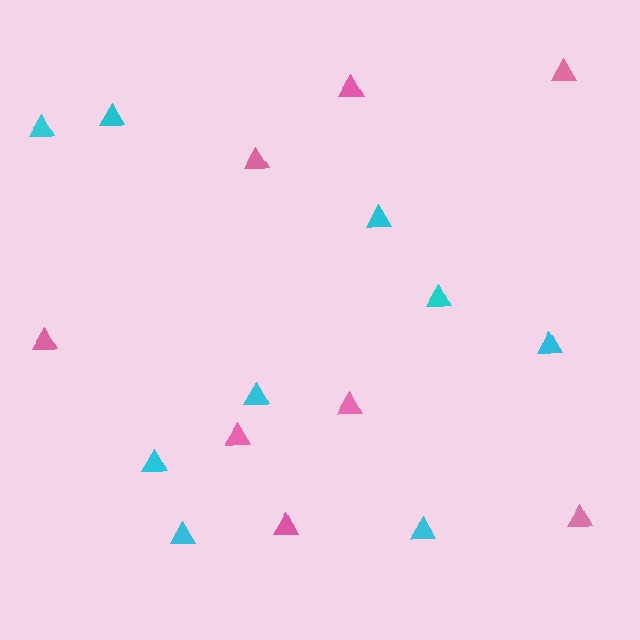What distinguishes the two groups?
There are 2 groups: one group of pink triangles (8) and one group of cyan triangles (9).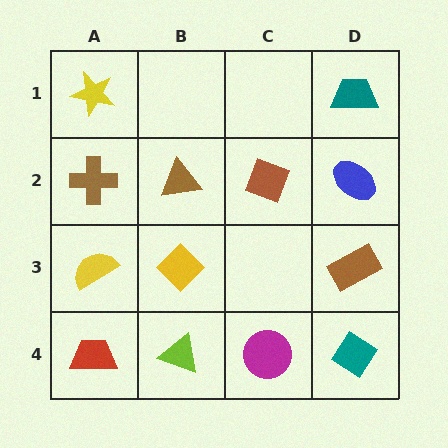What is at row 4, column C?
A magenta circle.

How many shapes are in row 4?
4 shapes.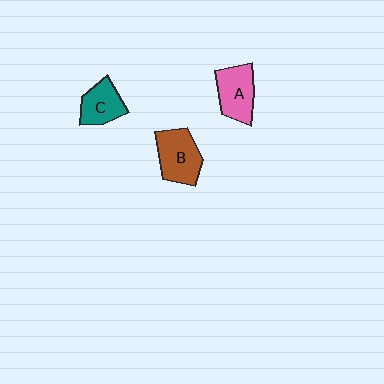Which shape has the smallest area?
Shape C (teal).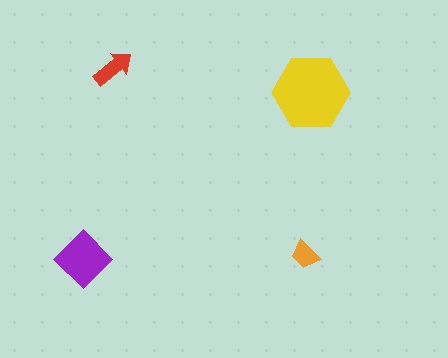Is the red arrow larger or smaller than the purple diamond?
Smaller.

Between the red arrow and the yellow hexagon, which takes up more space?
The yellow hexagon.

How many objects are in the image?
There are 4 objects in the image.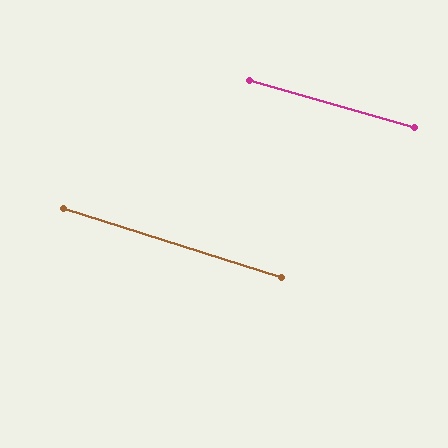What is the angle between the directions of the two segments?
Approximately 2 degrees.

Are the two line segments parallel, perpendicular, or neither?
Parallel — their directions differ by only 2.0°.